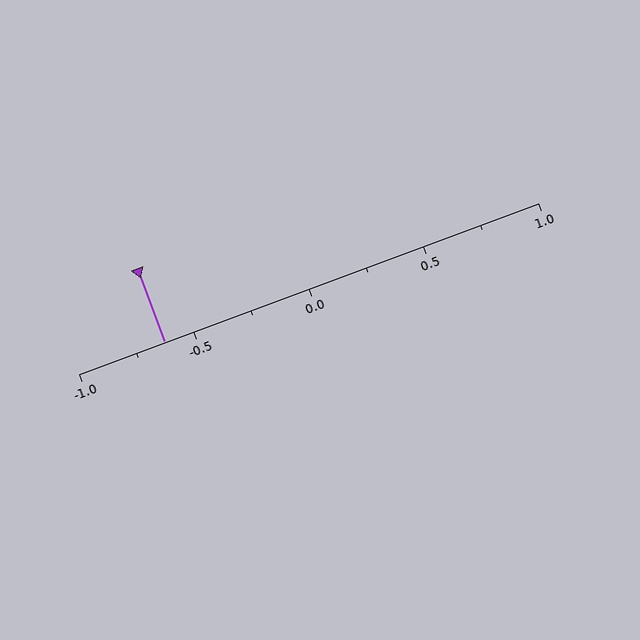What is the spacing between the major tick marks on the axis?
The major ticks are spaced 0.5 apart.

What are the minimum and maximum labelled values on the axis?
The axis runs from -1.0 to 1.0.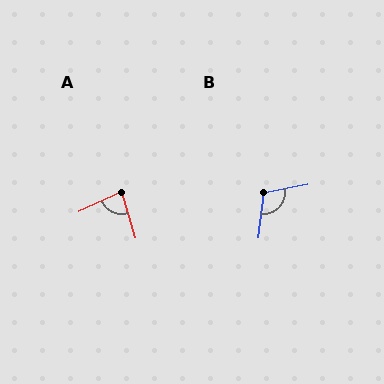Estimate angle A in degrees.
Approximately 82 degrees.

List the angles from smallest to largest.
A (82°), B (108°).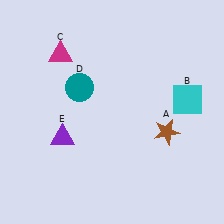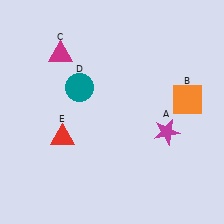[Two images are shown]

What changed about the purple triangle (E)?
In Image 1, E is purple. In Image 2, it changed to red.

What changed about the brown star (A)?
In Image 1, A is brown. In Image 2, it changed to magenta.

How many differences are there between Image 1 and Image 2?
There are 3 differences between the two images.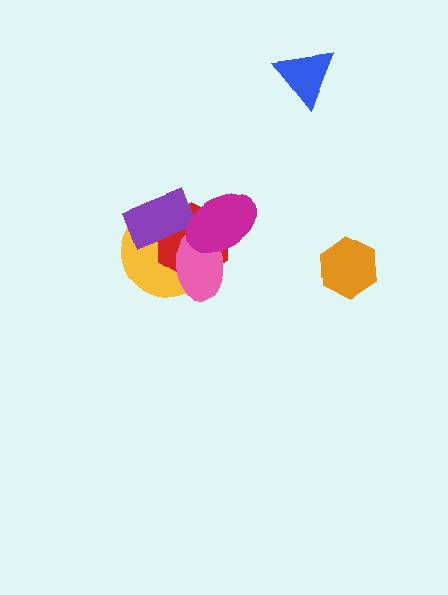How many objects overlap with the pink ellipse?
3 objects overlap with the pink ellipse.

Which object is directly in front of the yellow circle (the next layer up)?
The red hexagon is directly in front of the yellow circle.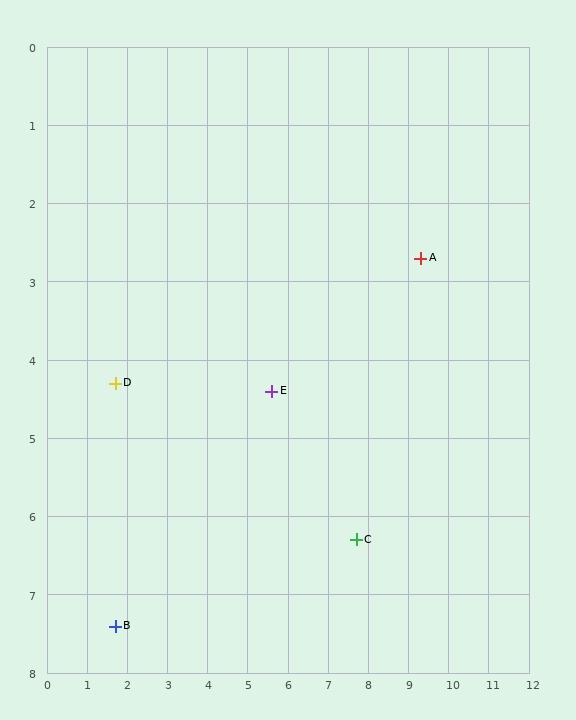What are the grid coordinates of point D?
Point D is at approximately (1.7, 4.3).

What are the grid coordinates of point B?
Point B is at approximately (1.7, 7.4).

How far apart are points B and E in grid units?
Points B and E are about 4.9 grid units apart.